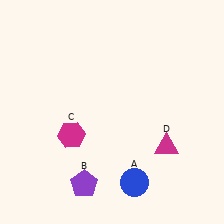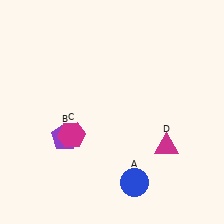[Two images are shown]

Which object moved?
The purple pentagon (B) moved up.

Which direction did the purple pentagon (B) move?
The purple pentagon (B) moved up.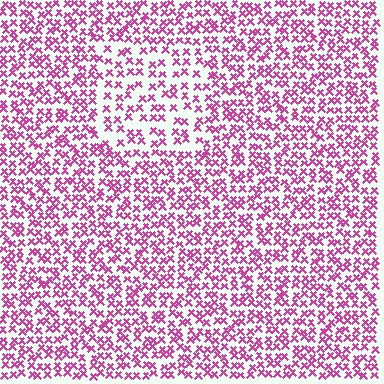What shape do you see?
I see a rectangle.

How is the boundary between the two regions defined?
The boundary is defined by a change in element density (approximately 1.6x ratio). All elements are the same color, size, and shape.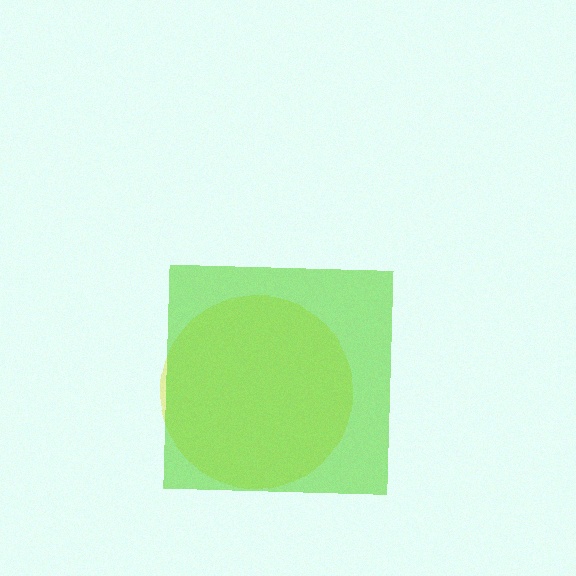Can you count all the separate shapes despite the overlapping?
Yes, there are 2 separate shapes.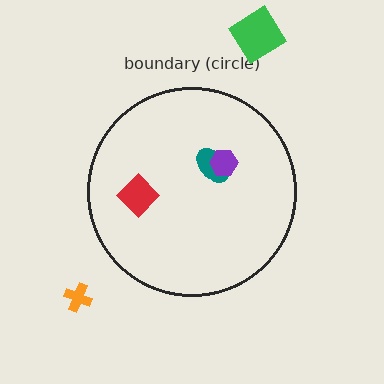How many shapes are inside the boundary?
3 inside, 2 outside.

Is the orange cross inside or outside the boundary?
Outside.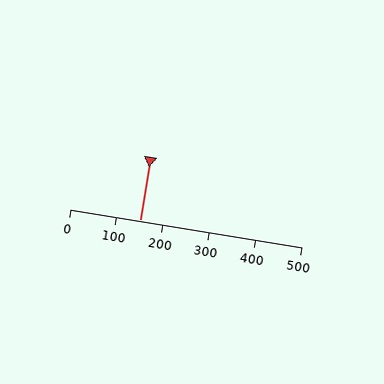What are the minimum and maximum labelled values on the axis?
The axis runs from 0 to 500.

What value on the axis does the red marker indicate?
The marker indicates approximately 150.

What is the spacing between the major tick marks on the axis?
The major ticks are spaced 100 apart.